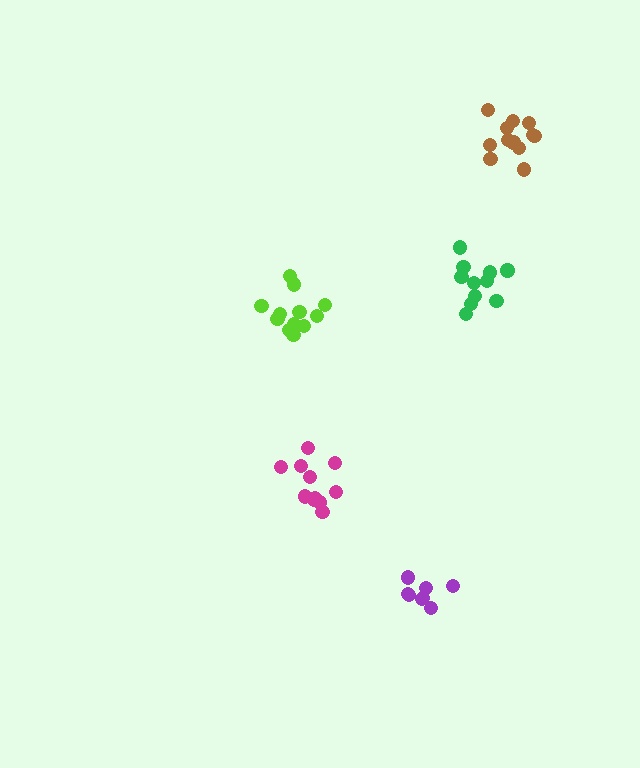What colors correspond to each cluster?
The clusters are colored: green, lime, magenta, purple, brown.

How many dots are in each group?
Group 1: 11 dots, Group 2: 12 dots, Group 3: 11 dots, Group 4: 8 dots, Group 5: 12 dots (54 total).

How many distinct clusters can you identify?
There are 5 distinct clusters.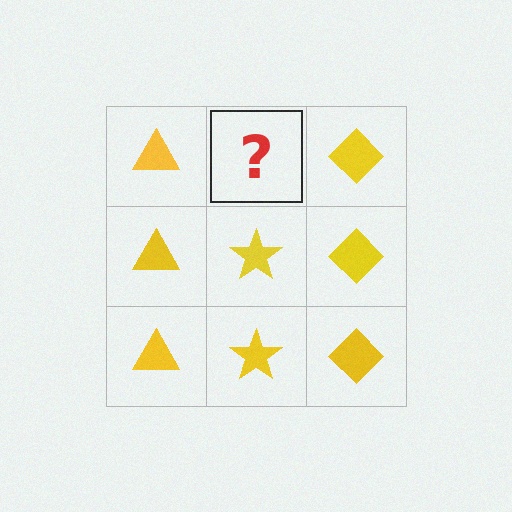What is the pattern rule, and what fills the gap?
The rule is that each column has a consistent shape. The gap should be filled with a yellow star.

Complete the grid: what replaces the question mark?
The question mark should be replaced with a yellow star.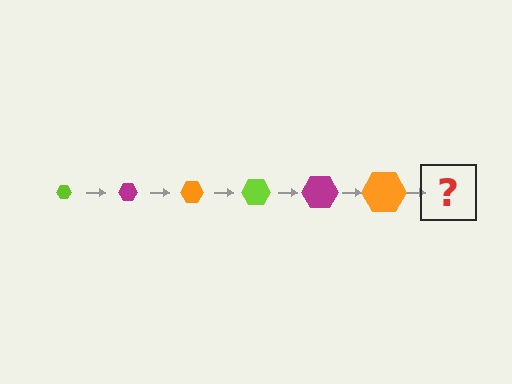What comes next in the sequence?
The next element should be a lime hexagon, larger than the previous one.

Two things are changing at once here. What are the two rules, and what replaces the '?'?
The two rules are that the hexagon grows larger each step and the color cycles through lime, magenta, and orange. The '?' should be a lime hexagon, larger than the previous one.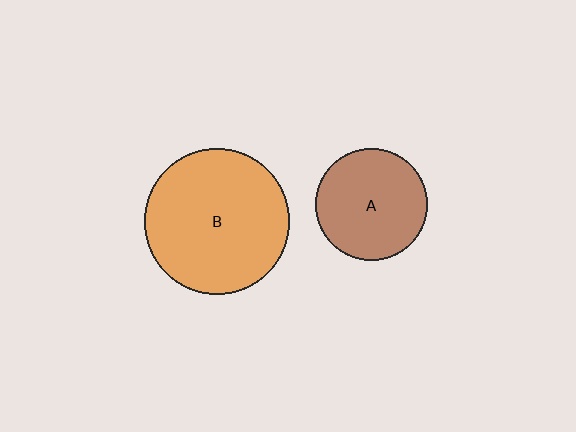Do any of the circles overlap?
No, none of the circles overlap.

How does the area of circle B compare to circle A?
Approximately 1.7 times.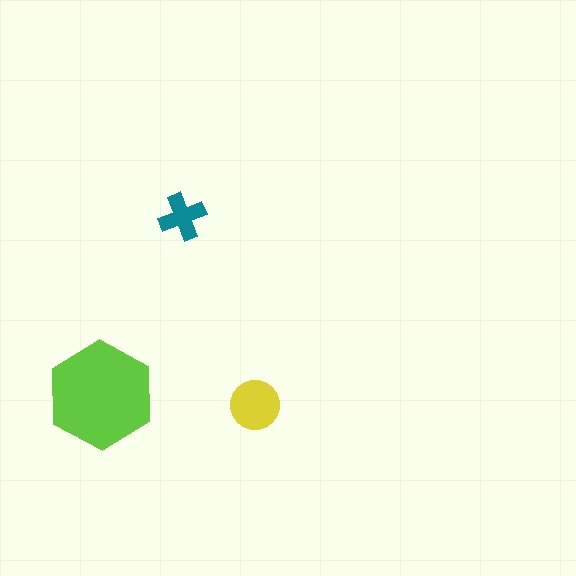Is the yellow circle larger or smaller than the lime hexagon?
Smaller.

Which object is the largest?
The lime hexagon.